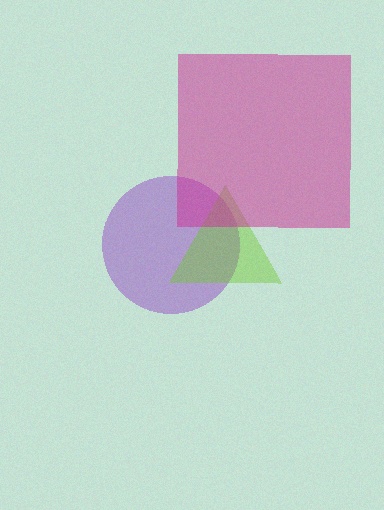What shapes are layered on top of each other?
The layered shapes are: a purple circle, a lime triangle, a magenta square.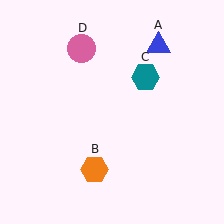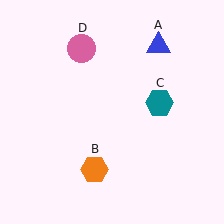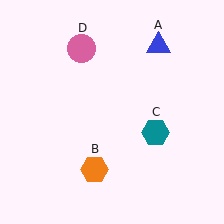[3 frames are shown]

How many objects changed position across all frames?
1 object changed position: teal hexagon (object C).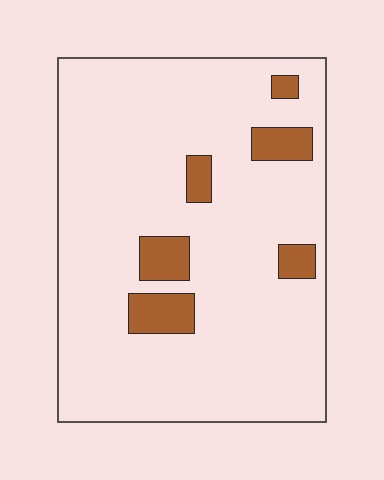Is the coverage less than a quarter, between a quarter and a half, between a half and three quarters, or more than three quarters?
Less than a quarter.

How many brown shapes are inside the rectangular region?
6.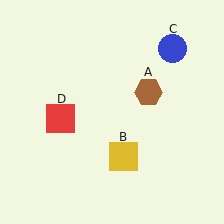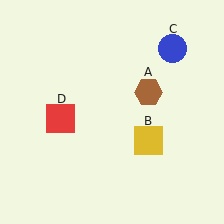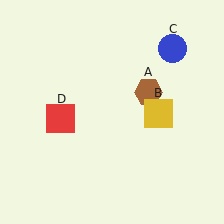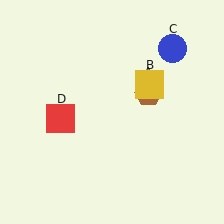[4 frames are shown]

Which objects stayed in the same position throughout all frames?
Brown hexagon (object A) and blue circle (object C) and red square (object D) remained stationary.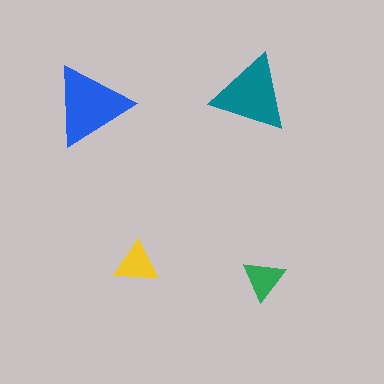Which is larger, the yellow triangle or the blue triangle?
The blue one.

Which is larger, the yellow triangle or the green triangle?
The yellow one.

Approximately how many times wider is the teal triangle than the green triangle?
About 2 times wider.